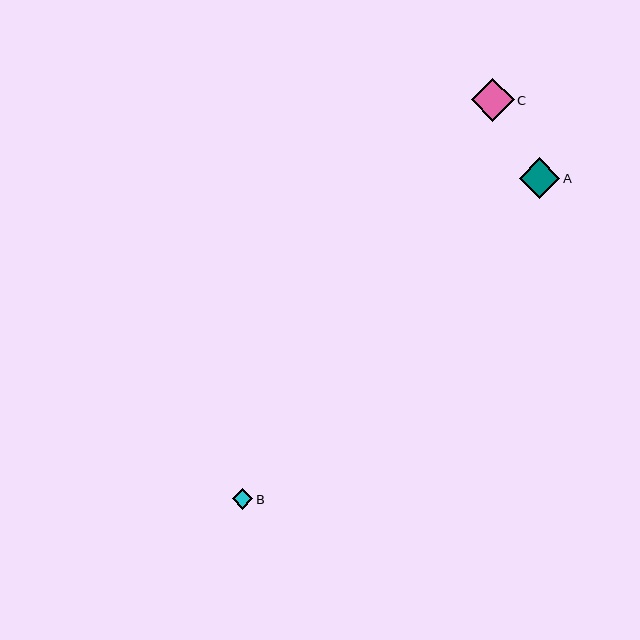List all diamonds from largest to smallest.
From largest to smallest: C, A, B.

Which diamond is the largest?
Diamond C is the largest with a size of approximately 43 pixels.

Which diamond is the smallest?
Diamond B is the smallest with a size of approximately 21 pixels.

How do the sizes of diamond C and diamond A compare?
Diamond C and diamond A are approximately the same size.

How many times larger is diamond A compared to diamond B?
Diamond A is approximately 1.9 times the size of diamond B.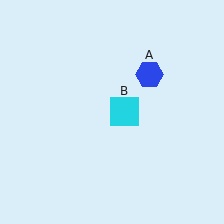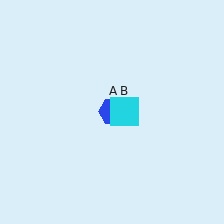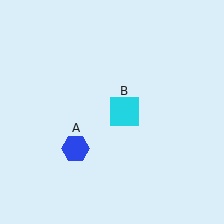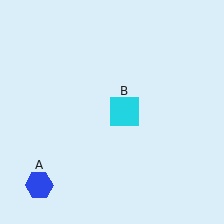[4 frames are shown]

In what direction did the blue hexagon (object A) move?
The blue hexagon (object A) moved down and to the left.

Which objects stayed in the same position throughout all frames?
Cyan square (object B) remained stationary.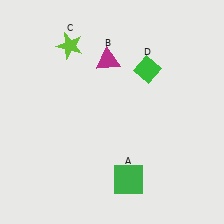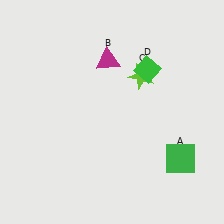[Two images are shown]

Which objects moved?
The objects that moved are: the green square (A), the lime star (C).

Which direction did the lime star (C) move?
The lime star (C) moved right.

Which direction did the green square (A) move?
The green square (A) moved right.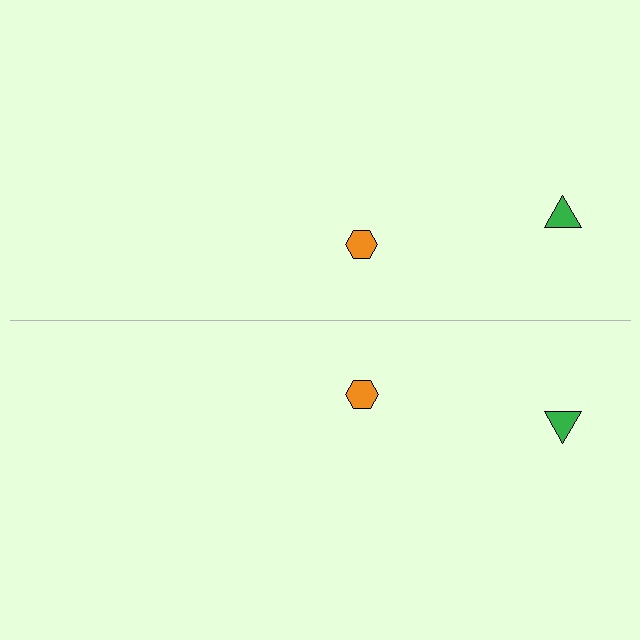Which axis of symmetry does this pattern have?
The pattern has a horizontal axis of symmetry running through the center of the image.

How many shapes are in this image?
There are 4 shapes in this image.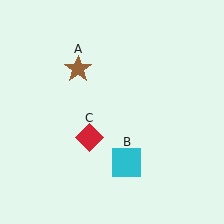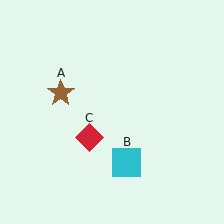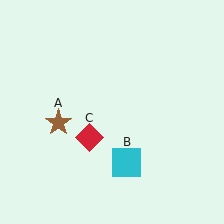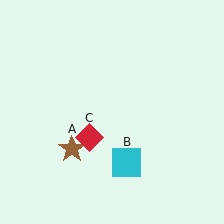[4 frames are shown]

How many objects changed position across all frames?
1 object changed position: brown star (object A).